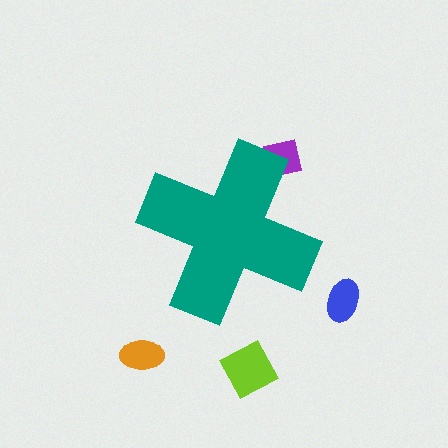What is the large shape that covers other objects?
A teal cross.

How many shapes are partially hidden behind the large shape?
1 shape is partially hidden.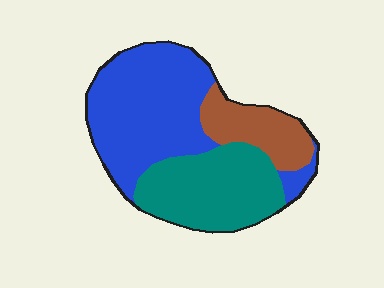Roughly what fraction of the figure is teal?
Teal covers around 35% of the figure.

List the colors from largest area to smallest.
From largest to smallest: blue, teal, brown.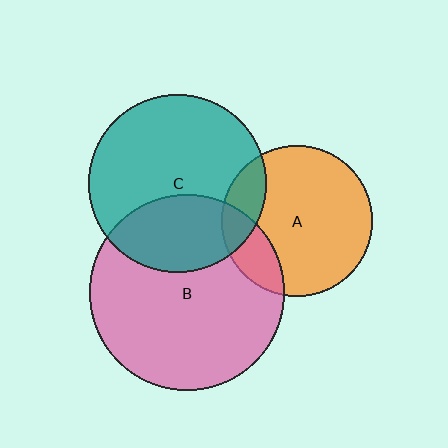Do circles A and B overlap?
Yes.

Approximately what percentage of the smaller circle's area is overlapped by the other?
Approximately 20%.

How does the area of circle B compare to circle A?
Approximately 1.7 times.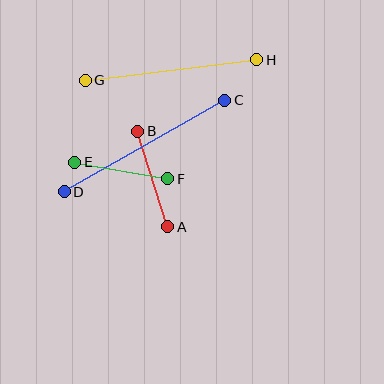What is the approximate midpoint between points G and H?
The midpoint is at approximately (171, 70) pixels.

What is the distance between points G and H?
The distance is approximately 173 pixels.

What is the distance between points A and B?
The distance is approximately 100 pixels.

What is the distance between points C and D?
The distance is approximately 185 pixels.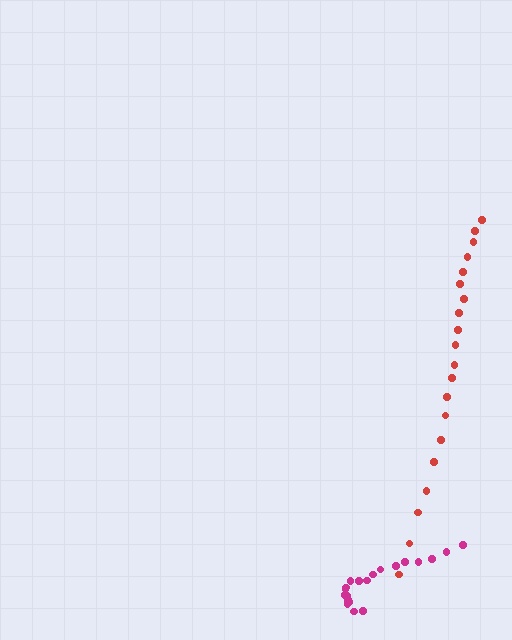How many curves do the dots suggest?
There are 2 distinct paths.